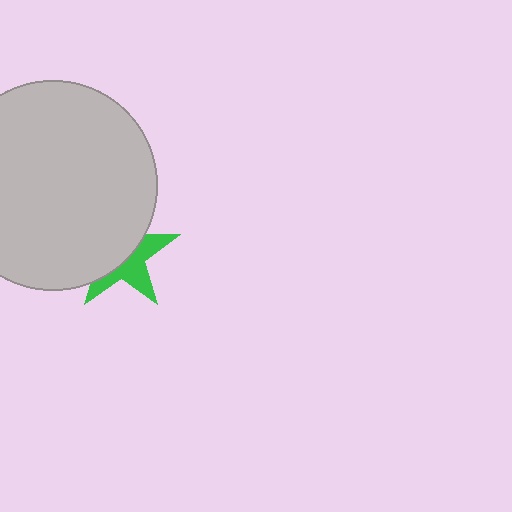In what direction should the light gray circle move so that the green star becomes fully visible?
The light gray circle should move toward the upper-left. That is the shortest direction to clear the overlap and leave the green star fully visible.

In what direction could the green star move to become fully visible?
The green star could move toward the lower-right. That would shift it out from behind the light gray circle entirely.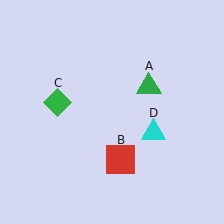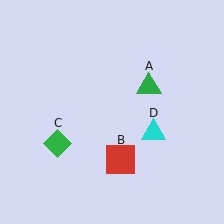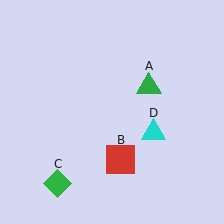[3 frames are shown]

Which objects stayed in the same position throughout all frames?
Green triangle (object A) and red square (object B) and cyan triangle (object D) remained stationary.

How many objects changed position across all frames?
1 object changed position: green diamond (object C).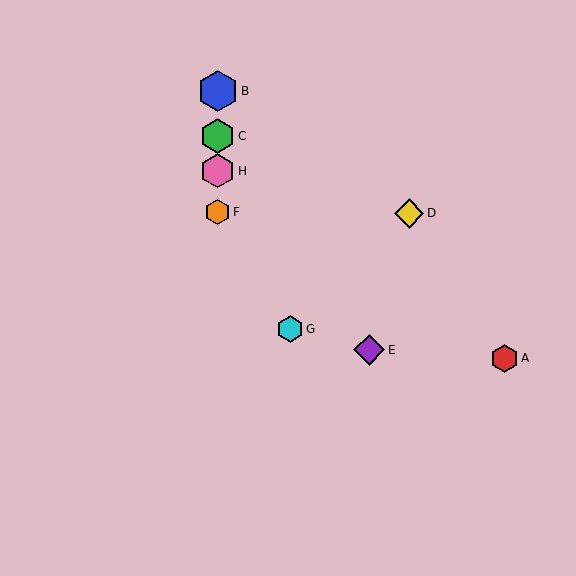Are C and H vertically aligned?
Yes, both are at x≈218.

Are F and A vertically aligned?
No, F is at x≈218 and A is at x≈504.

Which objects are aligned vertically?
Objects B, C, F, H are aligned vertically.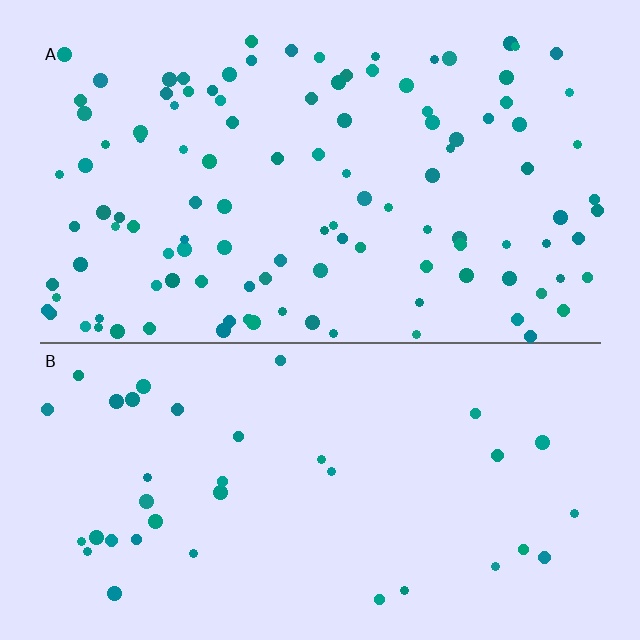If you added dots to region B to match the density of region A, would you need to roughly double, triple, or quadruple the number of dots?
Approximately triple.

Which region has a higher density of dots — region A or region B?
A (the top).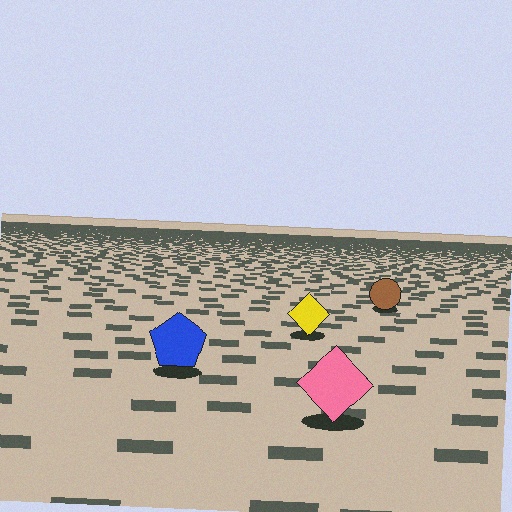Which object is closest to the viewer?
The pink diamond is closest. The texture marks near it are larger and more spread out.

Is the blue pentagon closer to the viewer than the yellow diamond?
Yes. The blue pentagon is closer — you can tell from the texture gradient: the ground texture is coarser near it.